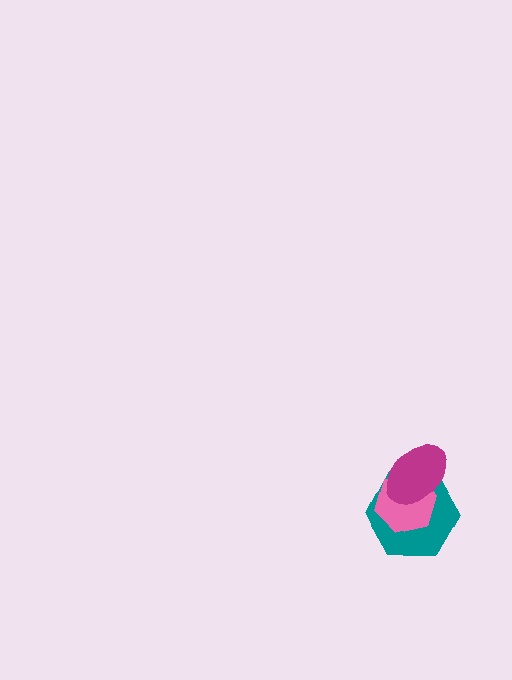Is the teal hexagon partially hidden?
Yes, it is partially covered by another shape.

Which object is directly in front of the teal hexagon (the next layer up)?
The pink hexagon is directly in front of the teal hexagon.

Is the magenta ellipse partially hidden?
No, no other shape covers it.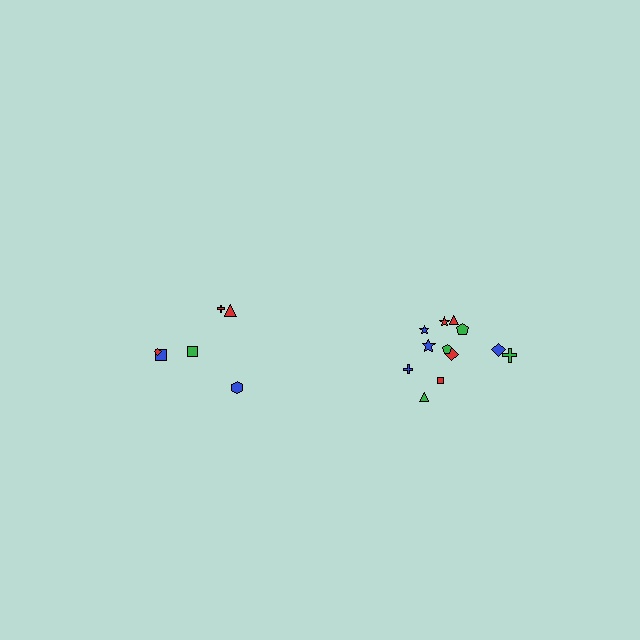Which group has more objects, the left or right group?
The right group.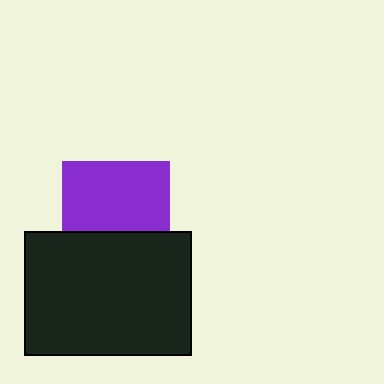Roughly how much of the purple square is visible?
About half of it is visible (roughly 65%).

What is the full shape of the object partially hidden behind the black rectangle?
The partially hidden object is a purple square.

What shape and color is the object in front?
The object in front is a black rectangle.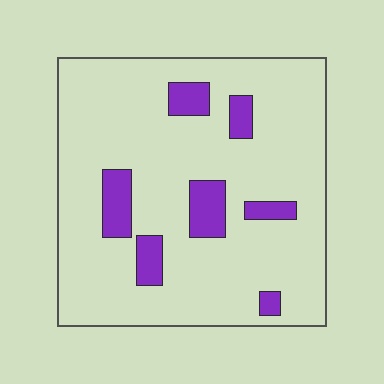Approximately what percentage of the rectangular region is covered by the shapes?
Approximately 15%.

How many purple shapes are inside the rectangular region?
7.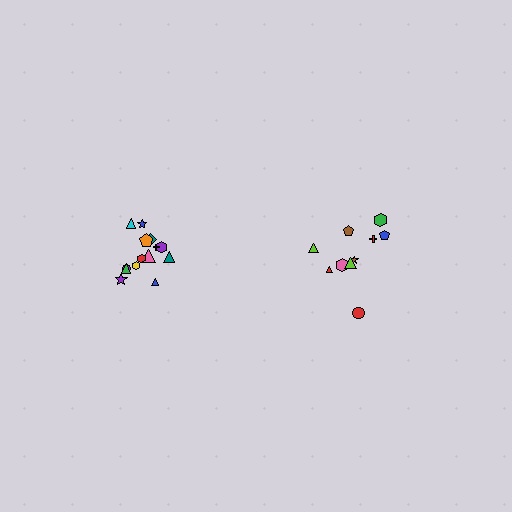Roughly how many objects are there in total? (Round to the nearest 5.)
Roughly 25 objects in total.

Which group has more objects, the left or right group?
The left group.